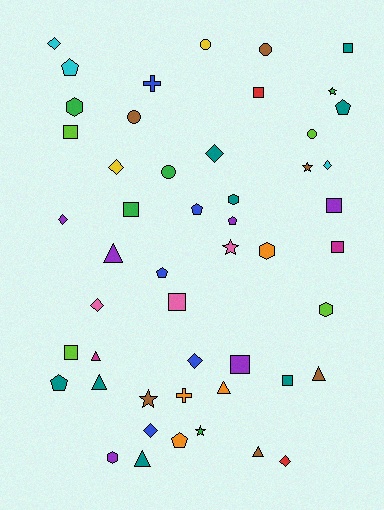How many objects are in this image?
There are 50 objects.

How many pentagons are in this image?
There are 7 pentagons.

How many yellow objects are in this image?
There are 2 yellow objects.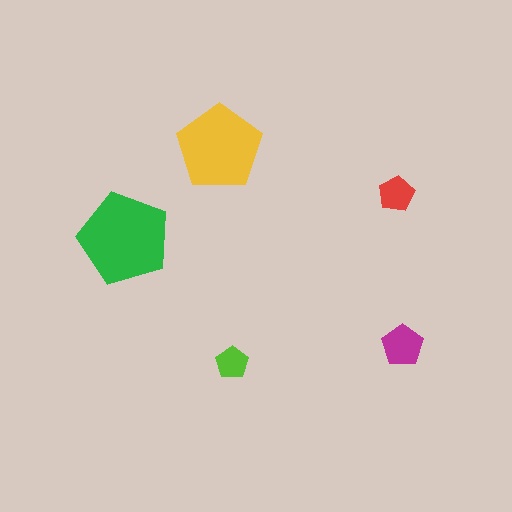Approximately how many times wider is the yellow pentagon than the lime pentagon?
About 2.5 times wider.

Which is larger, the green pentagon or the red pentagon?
The green one.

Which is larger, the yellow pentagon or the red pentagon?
The yellow one.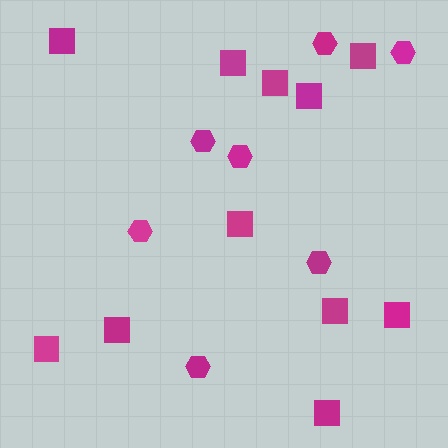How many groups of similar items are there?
There are 2 groups: one group of hexagons (7) and one group of squares (11).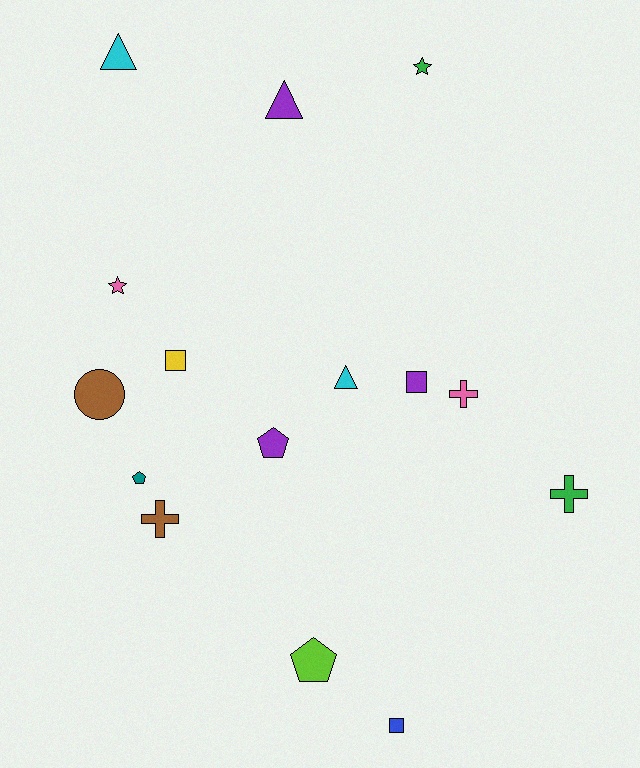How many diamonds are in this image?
There are no diamonds.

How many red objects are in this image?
There are no red objects.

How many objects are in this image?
There are 15 objects.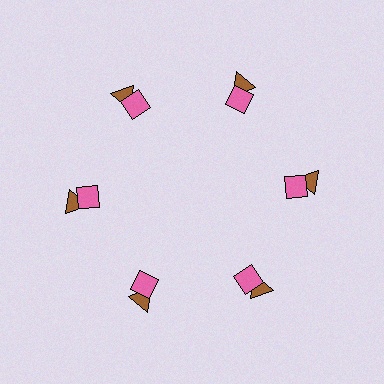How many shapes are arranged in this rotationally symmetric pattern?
There are 12 shapes, arranged in 6 groups of 2.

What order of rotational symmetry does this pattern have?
This pattern has 6-fold rotational symmetry.